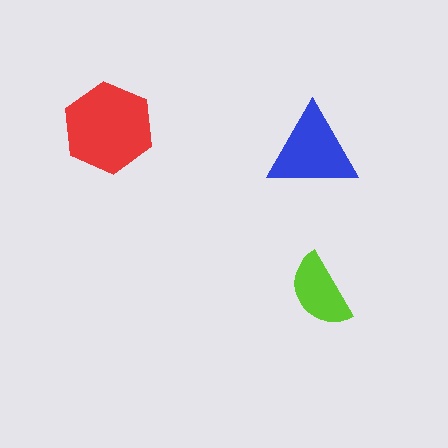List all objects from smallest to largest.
The lime semicircle, the blue triangle, the red hexagon.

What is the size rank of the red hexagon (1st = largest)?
1st.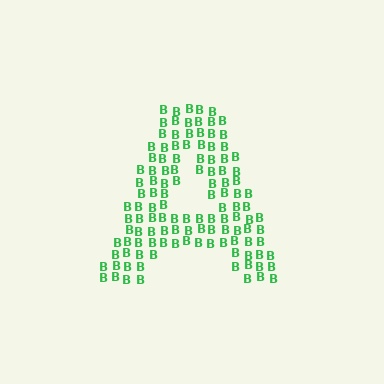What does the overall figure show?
The overall figure shows the letter A.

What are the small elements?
The small elements are letter B's.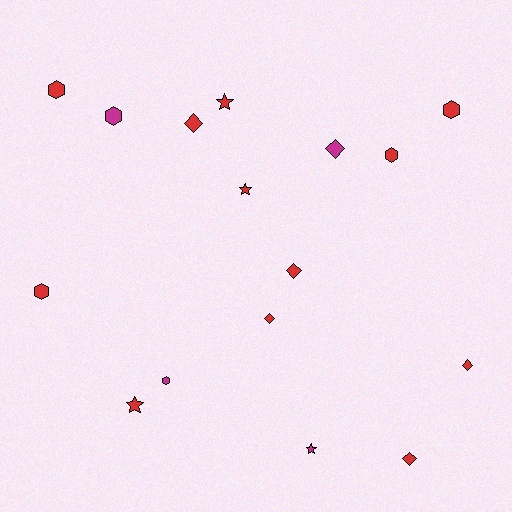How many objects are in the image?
There are 16 objects.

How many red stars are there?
There are 3 red stars.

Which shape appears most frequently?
Hexagon, with 6 objects.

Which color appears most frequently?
Red, with 12 objects.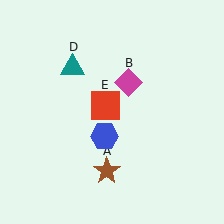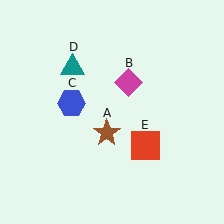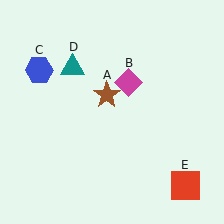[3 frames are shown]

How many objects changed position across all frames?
3 objects changed position: brown star (object A), blue hexagon (object C), red square (object E).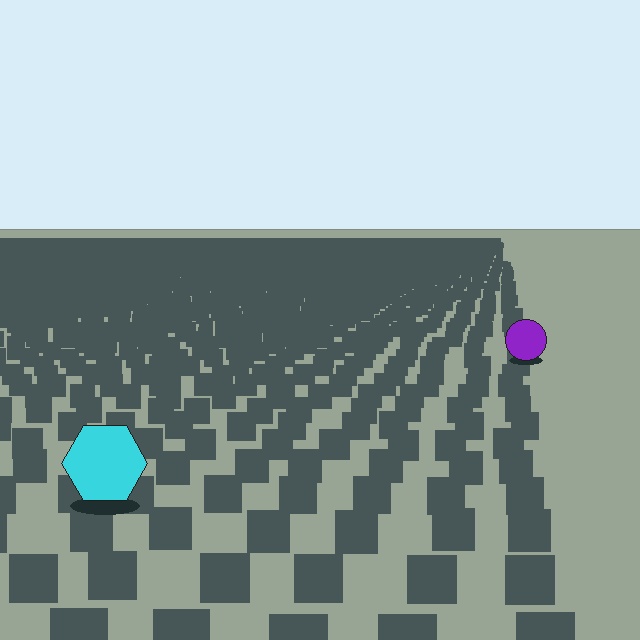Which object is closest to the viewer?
The cyan hexagon is closest. The texture marks near it are larger and more spread out.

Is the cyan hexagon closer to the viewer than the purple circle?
Yes. The cyan hexagon is closer — you can tell from the texture gradient: the ground texture is coarser near it.